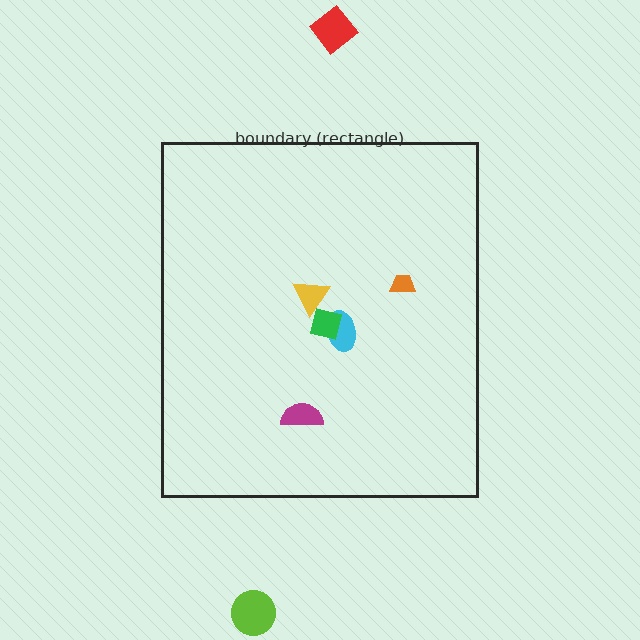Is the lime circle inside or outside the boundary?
Outside.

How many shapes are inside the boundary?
5 inside, 2 outside.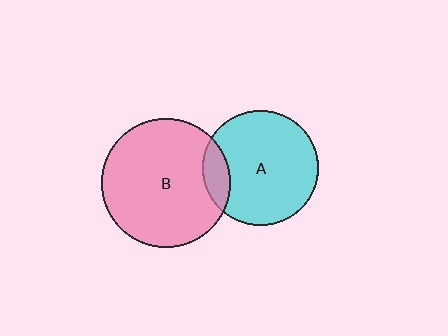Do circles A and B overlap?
Yes.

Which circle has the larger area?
Circle B (pink).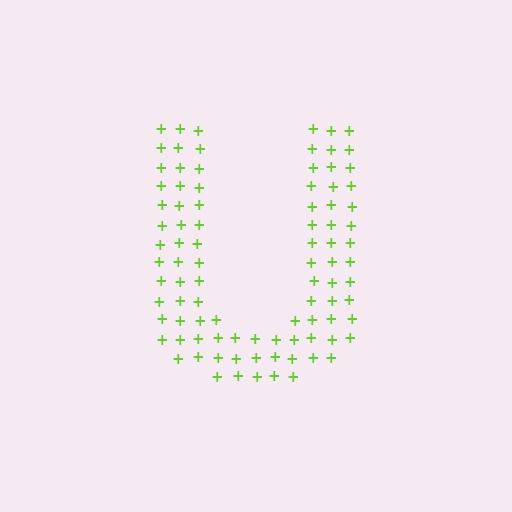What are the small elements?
The small elements are plus signs.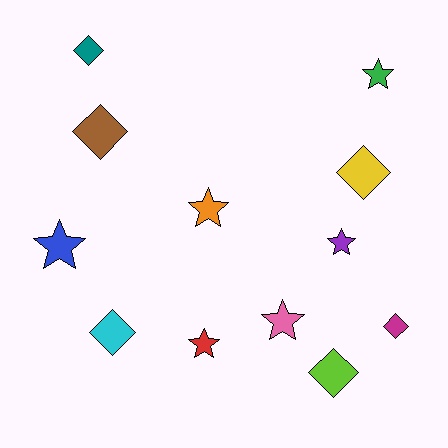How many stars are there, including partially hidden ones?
There are 6 stars.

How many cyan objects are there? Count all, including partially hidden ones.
There is 1 cyan object.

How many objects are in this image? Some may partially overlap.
There are 12 objects.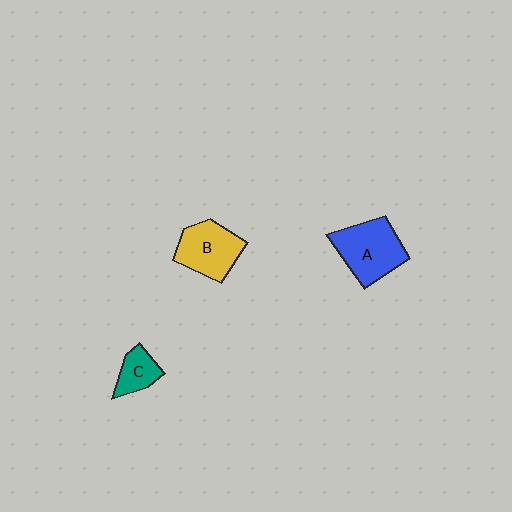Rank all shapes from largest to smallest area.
From largest to smallest: A (blue), B (yellow), C (teal).